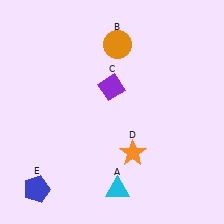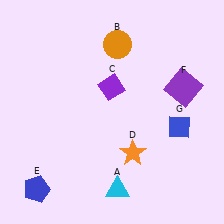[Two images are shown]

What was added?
A purple square (F), a blue diamond (G) were added in Image 2.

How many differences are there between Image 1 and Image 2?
There are 2 differences between the two images.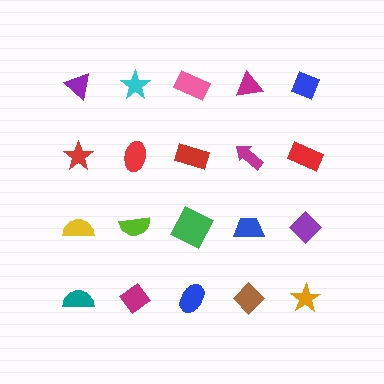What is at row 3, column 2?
A lime semicircle.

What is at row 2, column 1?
A red star.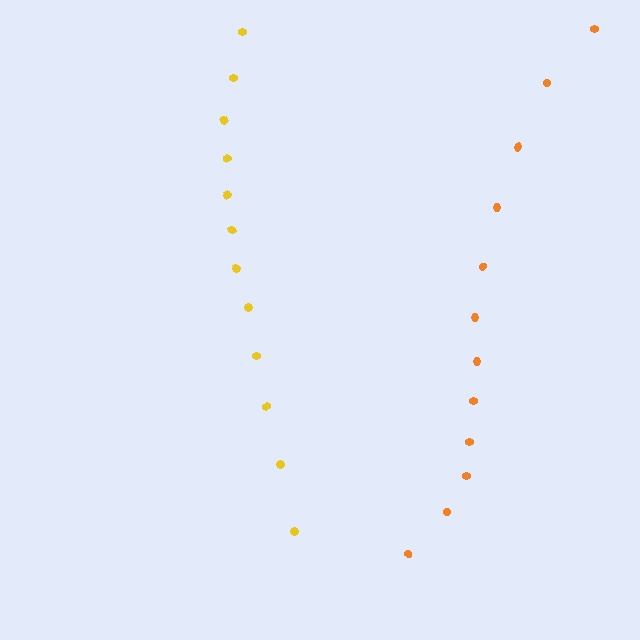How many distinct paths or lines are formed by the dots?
There are 2 distinct paths.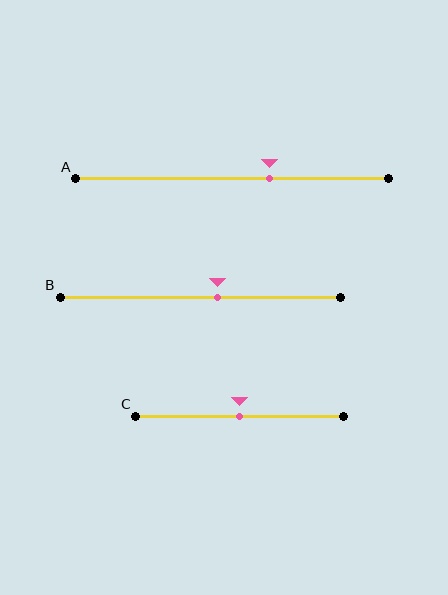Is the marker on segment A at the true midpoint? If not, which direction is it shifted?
No, the marker on segment A is shifted to the right by about 12% of the segment length.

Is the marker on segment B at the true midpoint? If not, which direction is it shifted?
No, the marker on segment B is shifted to the right by about 6% of the segment length.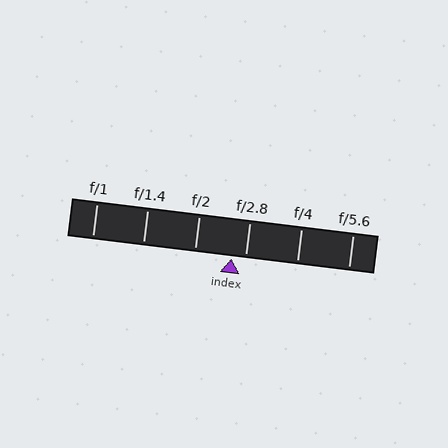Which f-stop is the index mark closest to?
The index mark is closest to f/2.8.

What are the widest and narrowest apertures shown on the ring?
The widest aperture shown is f/1 and the narrowest is f/5.6.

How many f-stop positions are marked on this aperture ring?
There are 6 f-stop positions marked.